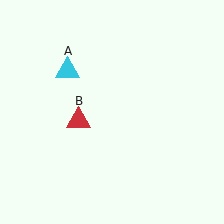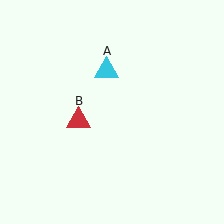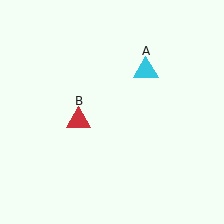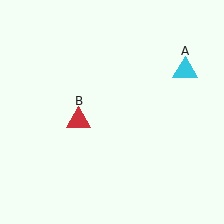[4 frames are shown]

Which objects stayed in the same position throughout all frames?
Red triangle (object B) remained stationary.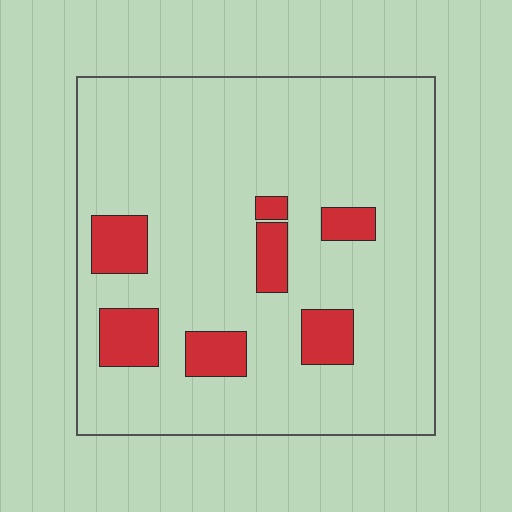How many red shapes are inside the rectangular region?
7.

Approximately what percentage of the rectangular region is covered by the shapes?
Approximately 15%.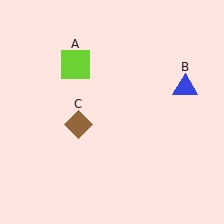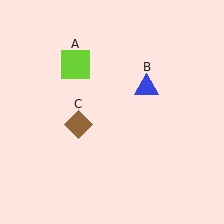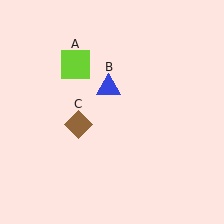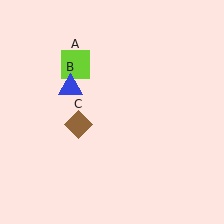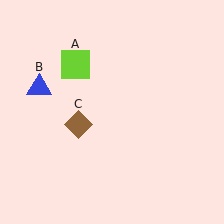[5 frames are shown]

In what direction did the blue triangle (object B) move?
The blue triangle (object B) moved left.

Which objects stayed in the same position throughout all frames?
Lime square (object A) and brown diamond (object C) remained stationary.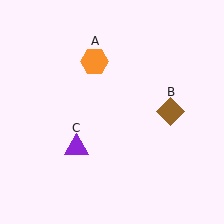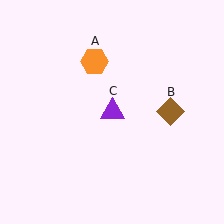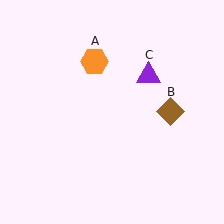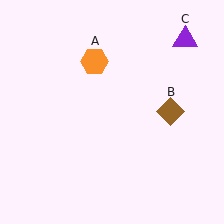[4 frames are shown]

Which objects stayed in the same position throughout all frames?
Orange hexagon (object A) and brown diamond (object B) remained stationary.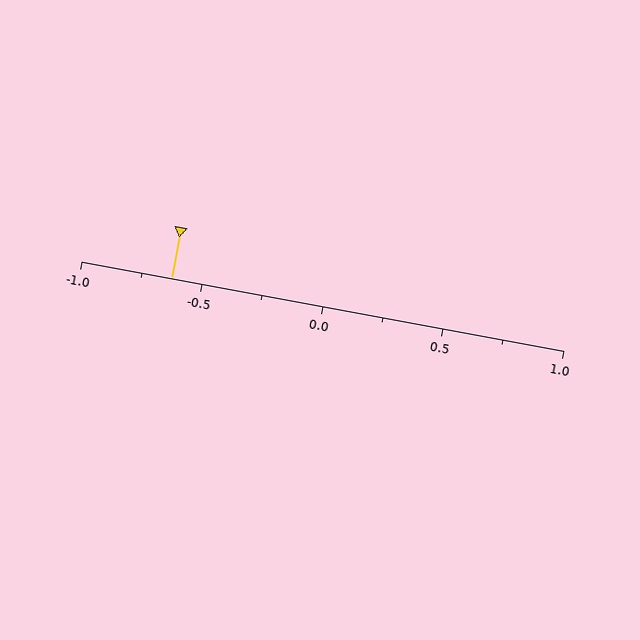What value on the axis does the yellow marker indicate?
The marker indicates approximately -0.62.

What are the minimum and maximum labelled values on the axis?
The axis runs from -1.0 to 1.0.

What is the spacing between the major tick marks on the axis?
The major ticks are spaced 0.5 apart.